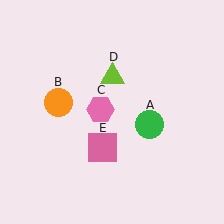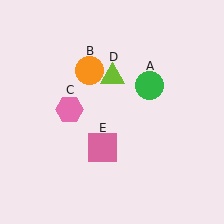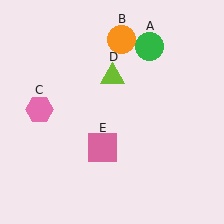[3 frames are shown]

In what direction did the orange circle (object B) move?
The orange circle (object B) moved up and to the right.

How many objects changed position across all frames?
3 objects changed position: green circle (object A), orange circle (object B), pink hexagon (object C).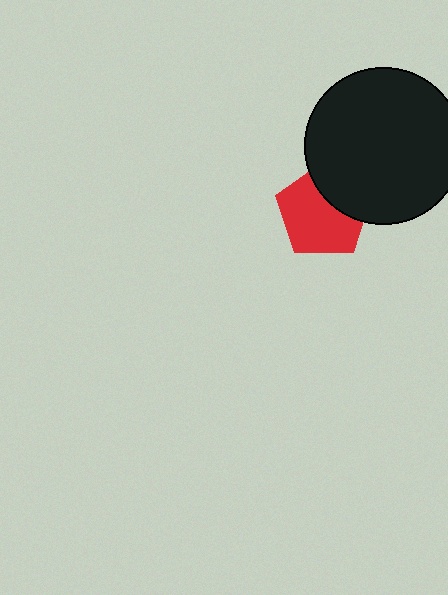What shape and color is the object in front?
The object in front is a black circle.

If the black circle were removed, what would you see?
You would see the complete red pentagon.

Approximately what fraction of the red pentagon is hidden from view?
Roughly 31% of the red pentagon is hidden behind the black circle.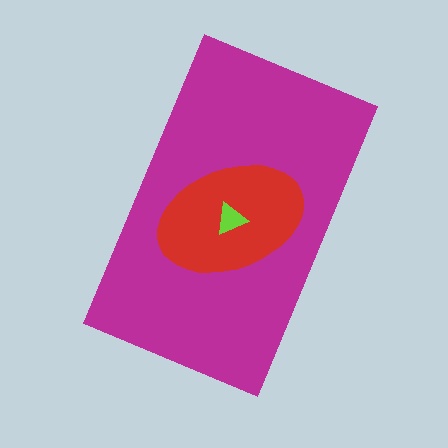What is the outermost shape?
The magenta rectangle.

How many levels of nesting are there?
3.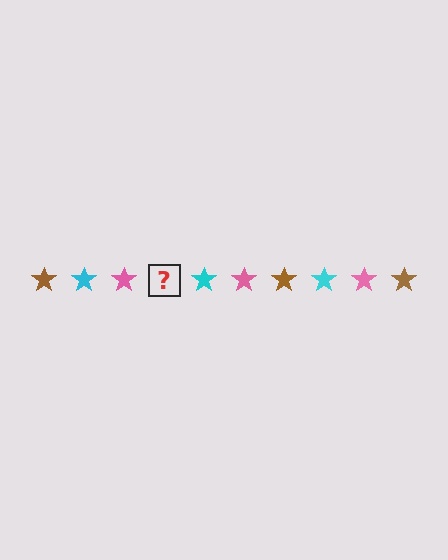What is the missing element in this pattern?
The missing element is a brown star.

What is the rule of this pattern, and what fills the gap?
The rule is that the pattern cycles through brown, cyan, pink stars. The gap should be filled with a brown star.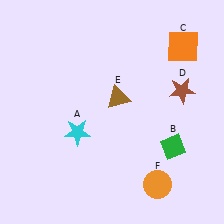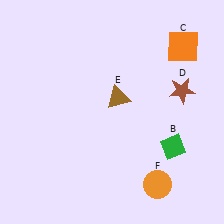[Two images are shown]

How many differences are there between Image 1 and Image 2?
There is 1 difference between the two images.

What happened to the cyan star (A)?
The cyan star (A) was removed in Image 2. It was in the bottom-left area of Image 1.